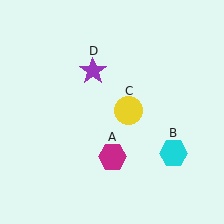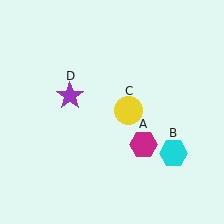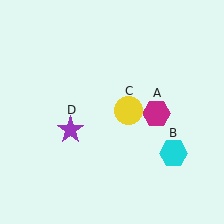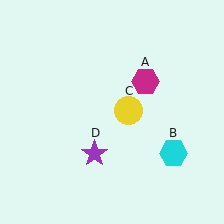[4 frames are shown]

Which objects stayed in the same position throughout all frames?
Cyan hexagon (object B) and yellow circle (object C) remained stationary.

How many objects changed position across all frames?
2 objects changed position: magenta hexagon (object A), purple star (object D).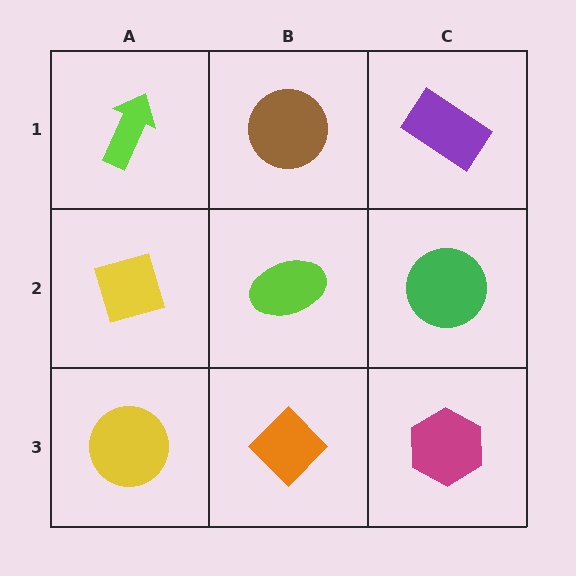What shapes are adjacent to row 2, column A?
A lime arrow (row 1, column A), a yellow circle (row 3, column A), a lime ellipse (row 2, column B).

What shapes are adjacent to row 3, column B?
A lime ellipse (row 2, column B), a yellow circle (row 3, column A), a magenta hexagon (row 3, column C).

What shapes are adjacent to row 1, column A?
A yellow diamond (row 2, column A), a brown circle (row 1, column B).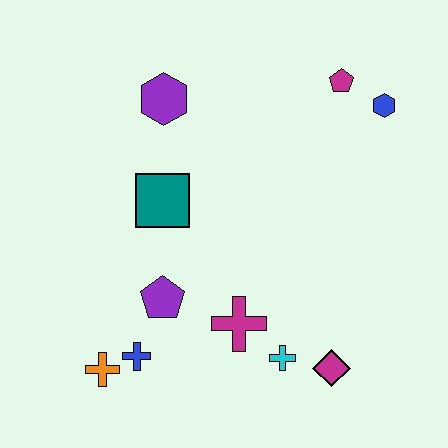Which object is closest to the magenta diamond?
The cyan cross is closest to the magenta diamond.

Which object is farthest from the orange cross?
The blue hexagon is farthest from the orange cross.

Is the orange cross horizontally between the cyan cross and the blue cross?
No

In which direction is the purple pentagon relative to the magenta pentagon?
The purple pentagon is below the magenta pentagon.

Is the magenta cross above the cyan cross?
Yes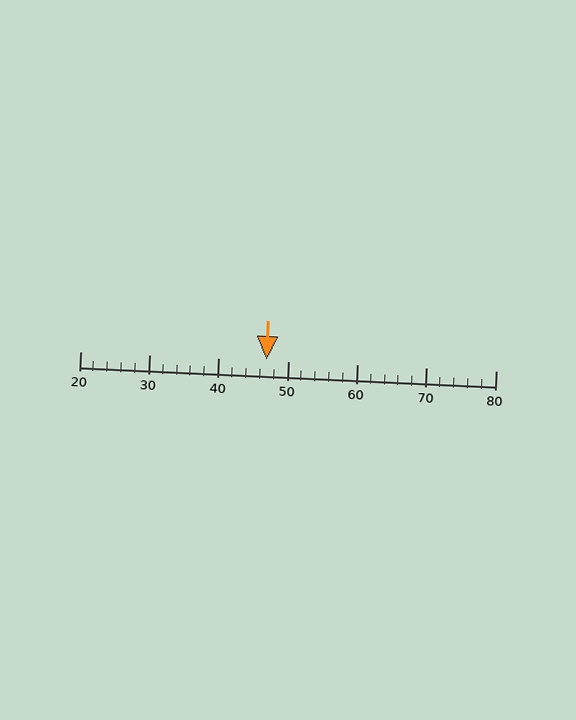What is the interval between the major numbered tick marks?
The major tick marks are spaced 10 units apart.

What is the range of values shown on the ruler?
The ruler shows values from 20 to 80.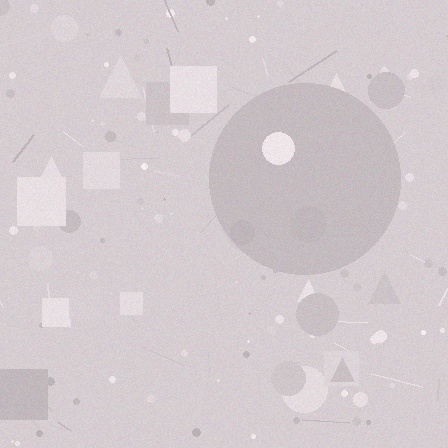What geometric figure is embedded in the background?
A circle is embedded in the background.